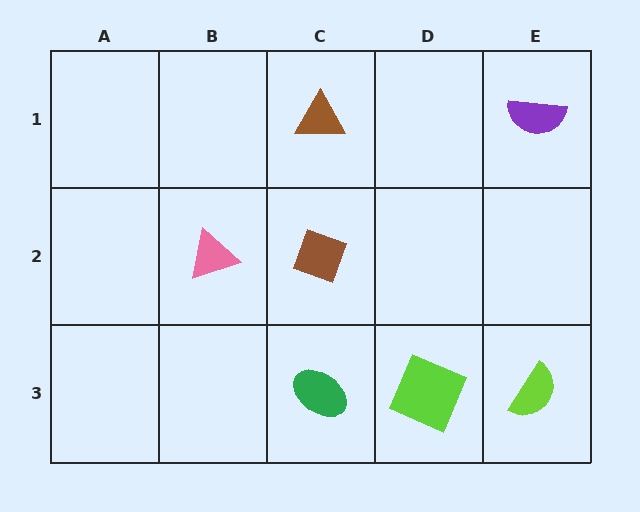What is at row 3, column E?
A lime semicircle.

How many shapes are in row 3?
3 shapes.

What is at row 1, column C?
A brown triangle.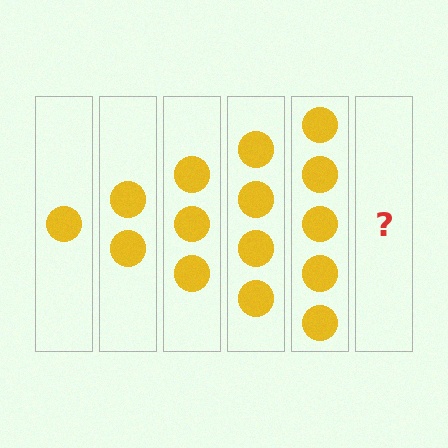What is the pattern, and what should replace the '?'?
The pattern is that each step adds one more circle. The '?' should be 6 circles.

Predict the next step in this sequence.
The next step is 6 circles.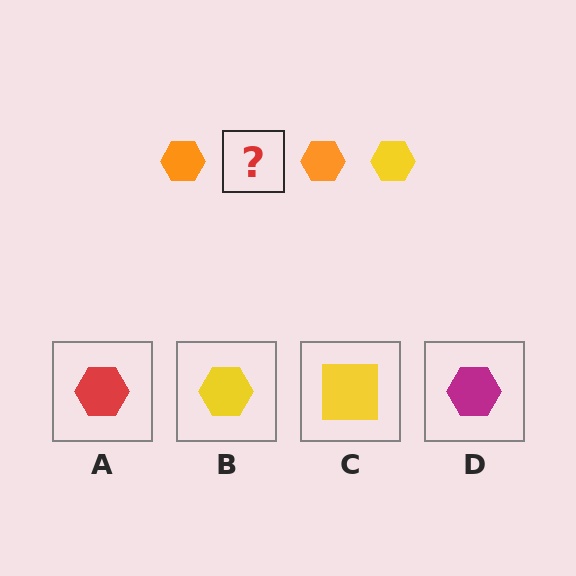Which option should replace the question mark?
Option B.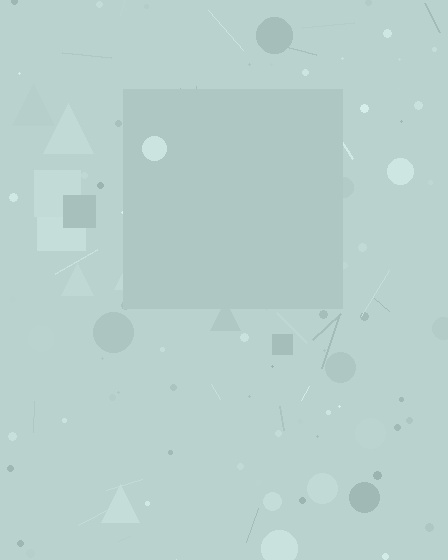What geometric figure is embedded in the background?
A square is embedded in the background.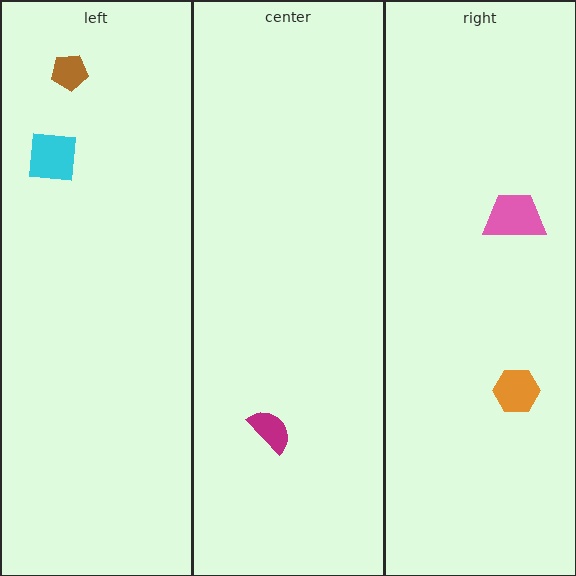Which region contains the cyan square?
The left region.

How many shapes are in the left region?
2.